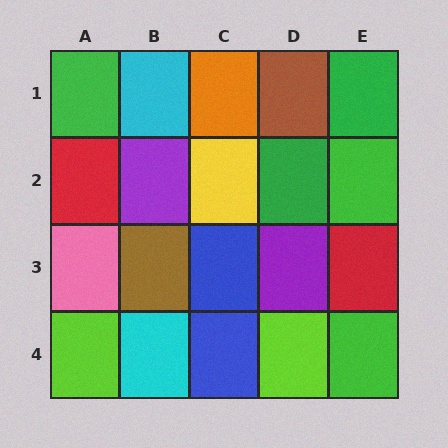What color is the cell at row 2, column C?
Yellow.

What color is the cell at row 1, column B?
Cyan.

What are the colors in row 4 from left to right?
Lime, cyan, blue, lime, green.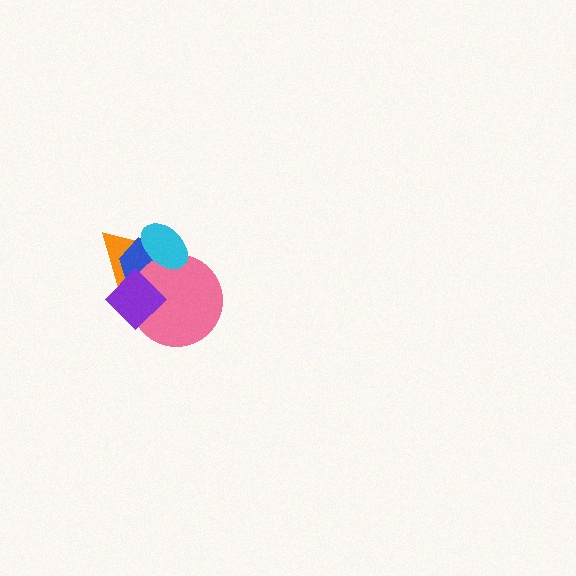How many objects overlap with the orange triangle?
4 objects overlap with the orange triangle.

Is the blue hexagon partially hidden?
Yes, it is partially covered by another shape.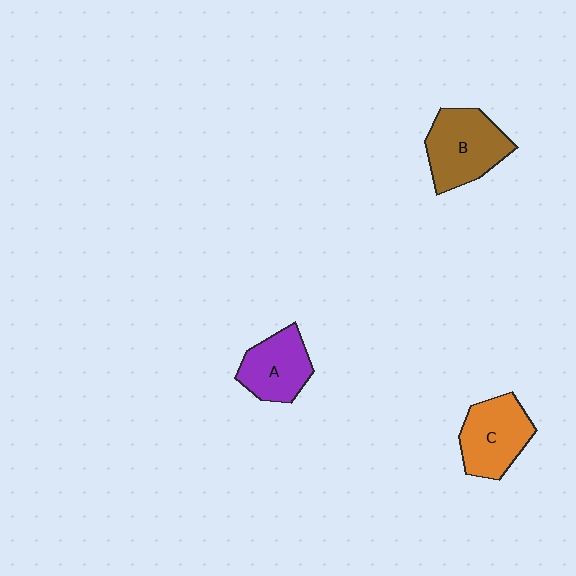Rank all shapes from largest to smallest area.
From largest to smallest: B (brown), C (orange), A (purple).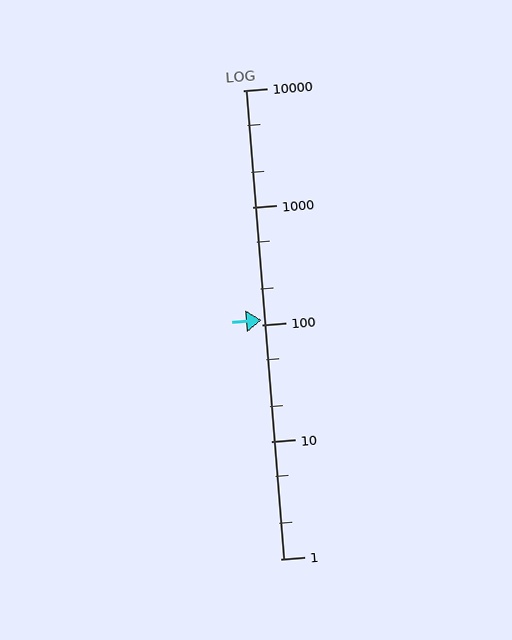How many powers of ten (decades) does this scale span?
The scale spans 4 decades, from 1 to 10000.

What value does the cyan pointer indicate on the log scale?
The pointer indicates approximately 110.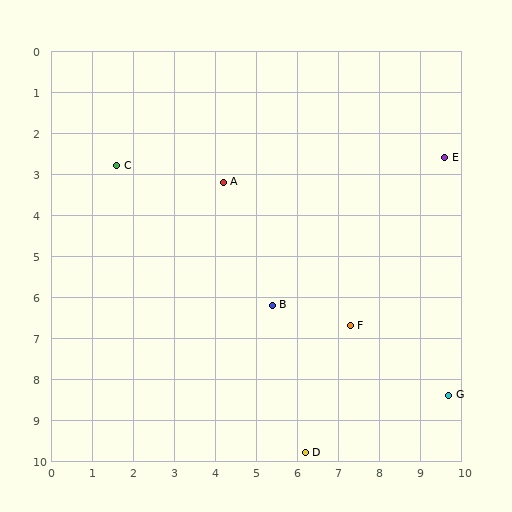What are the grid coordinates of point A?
Point A is at approximately (4.2, 3.2).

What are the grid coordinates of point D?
Point D is at approximately (6.2, 9.8).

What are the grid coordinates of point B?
Point B is at approximately (5.4, 6.2).